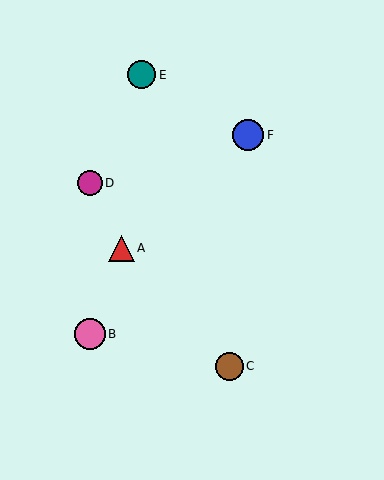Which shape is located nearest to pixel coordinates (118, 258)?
The red triangle (labeled A) at (121, 248) is nearest to that location.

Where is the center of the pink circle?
The center of the pink circle is at (90, 334).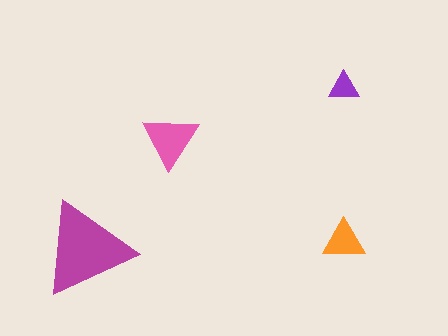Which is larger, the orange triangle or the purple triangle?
The orange one.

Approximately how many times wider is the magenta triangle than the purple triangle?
About 3 times wider.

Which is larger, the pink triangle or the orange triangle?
The pink one.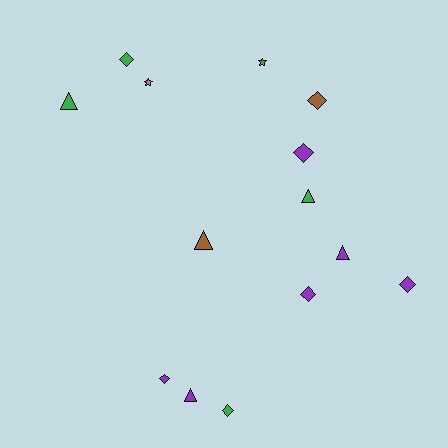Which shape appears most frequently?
Diamond, with 7 objects.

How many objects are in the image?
There are 14 objects.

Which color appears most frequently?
Purple, with 6 objects.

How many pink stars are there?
There is 1 pink star.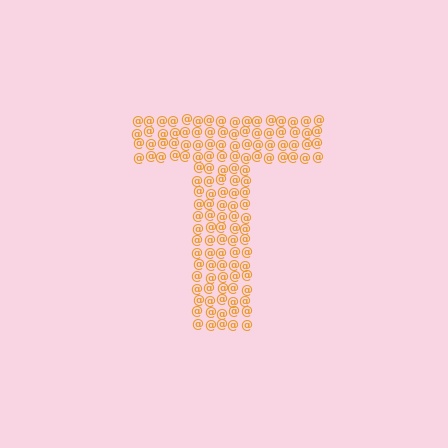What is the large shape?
The large shape is the letter T.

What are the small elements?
The small elements are at signs.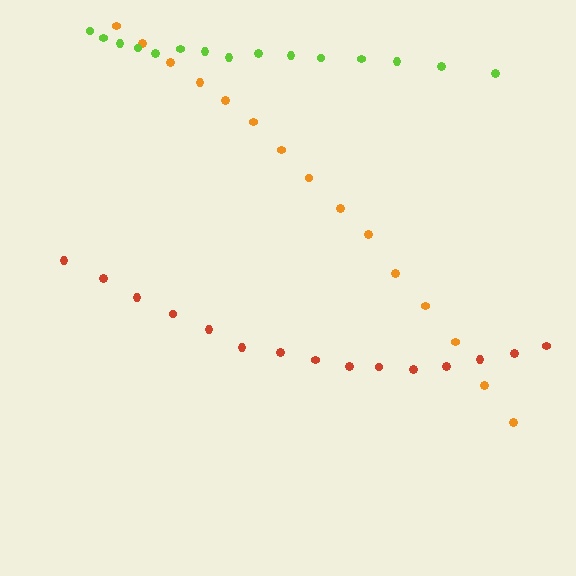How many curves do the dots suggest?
There are 3 distinct paths.